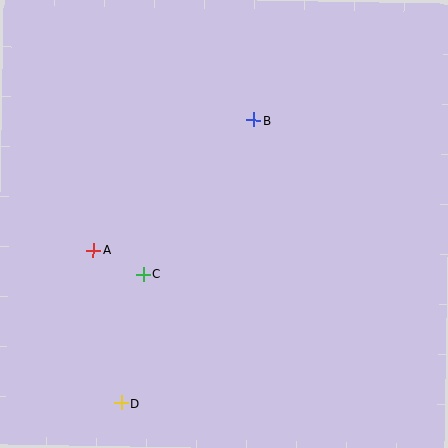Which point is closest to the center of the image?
Point C at (143, 274) is closest to the center.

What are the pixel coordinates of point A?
Point A is at (93, 250).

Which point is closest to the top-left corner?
Point A is closest to the top-left corner.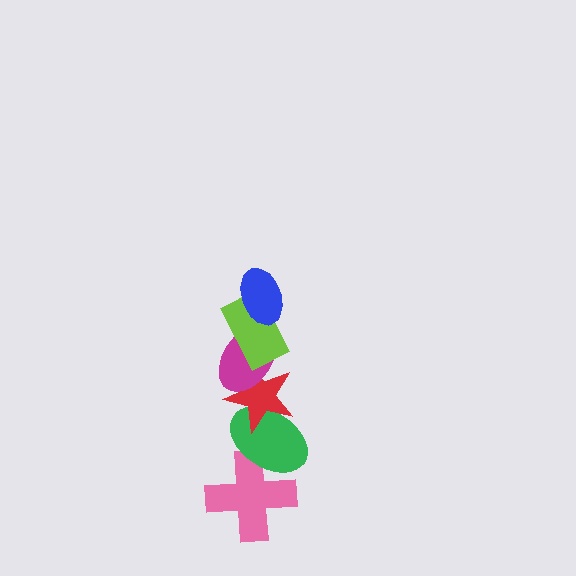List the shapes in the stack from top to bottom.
From top to bottom: the blue ellipse, the lime rectangle, the magenta ellipse, the red star, the green ellipse, the pink cross.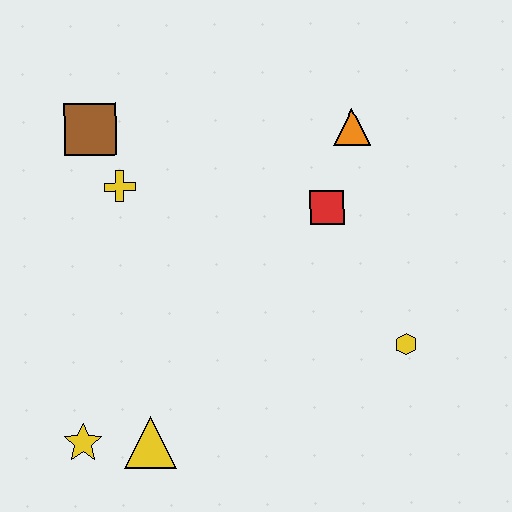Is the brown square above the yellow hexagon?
Yes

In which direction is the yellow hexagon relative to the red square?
The yellow hexagon is below the red square.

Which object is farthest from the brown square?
The yellow hexagon is farthest from the brown square.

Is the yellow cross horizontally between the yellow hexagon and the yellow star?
Yes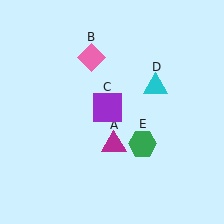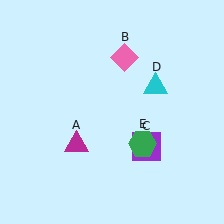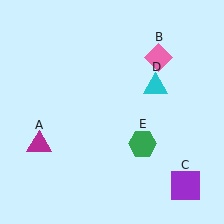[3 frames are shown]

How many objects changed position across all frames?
3 objects changed position: magenta triangle (object A), pink diamond (object B), purple square (object C).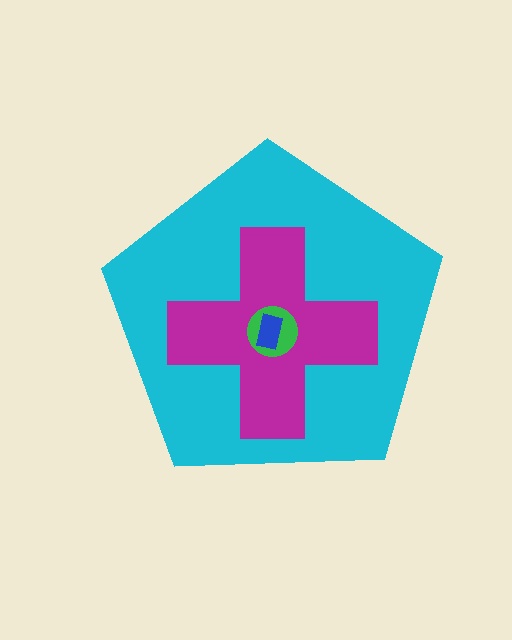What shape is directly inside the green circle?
The blue rectangle.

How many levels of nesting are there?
4.